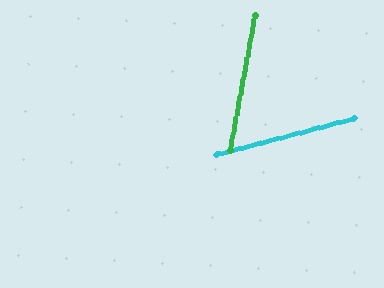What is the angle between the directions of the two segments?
Approximately 65 degrees.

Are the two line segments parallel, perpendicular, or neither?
Neither parallel nor perpendicular — they differ by about 65°.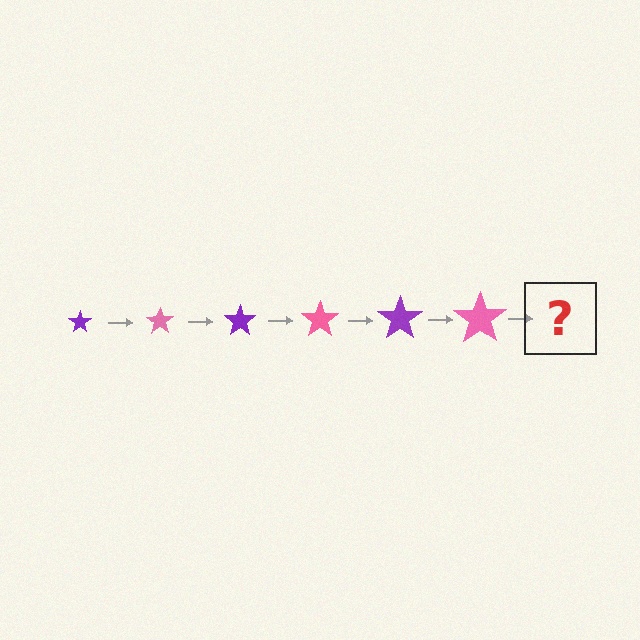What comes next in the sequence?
The next element should be a purple star, larger than the previous one.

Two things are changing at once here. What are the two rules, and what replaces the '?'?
The two rules are that the star grows larger each step and the color cycles through purple and pink. The '?' should be a purple star, larger than the previous one.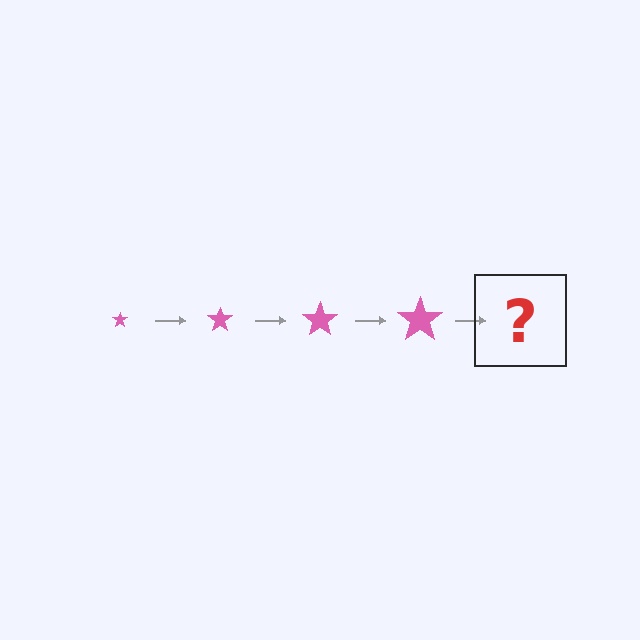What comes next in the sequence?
The next element should be a pink star, larger than the previous one.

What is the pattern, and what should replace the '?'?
The pattern is that the star gets progressively larger each step. The '?' should be a pink star, larger than the previous one.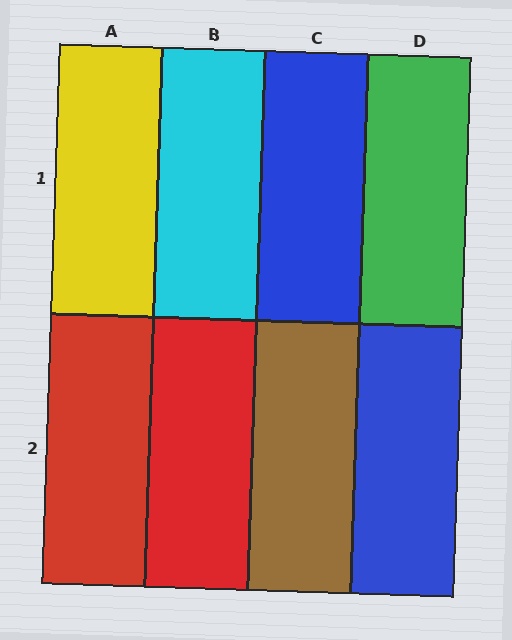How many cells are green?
1 cell is green.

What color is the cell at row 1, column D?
Green.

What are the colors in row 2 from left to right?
Red, red, brown, blue.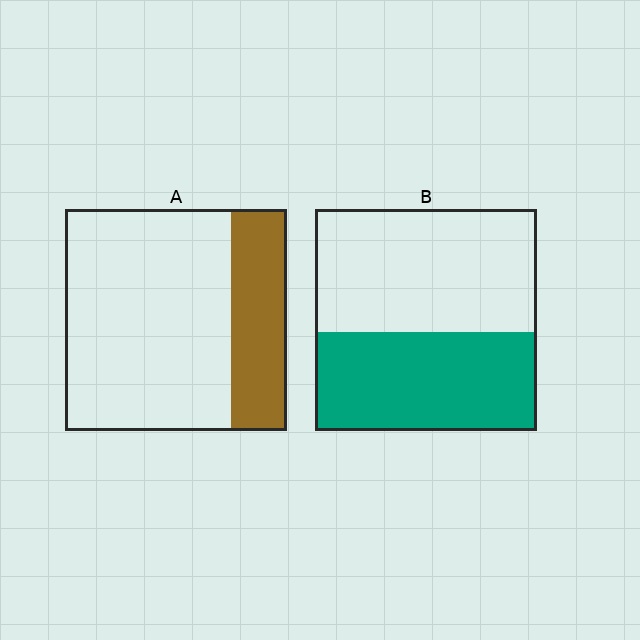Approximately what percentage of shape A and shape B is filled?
A is approximately 25% and B is approximately 45%.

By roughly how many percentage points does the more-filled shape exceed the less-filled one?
By roughly 20 percentage points (B over A).